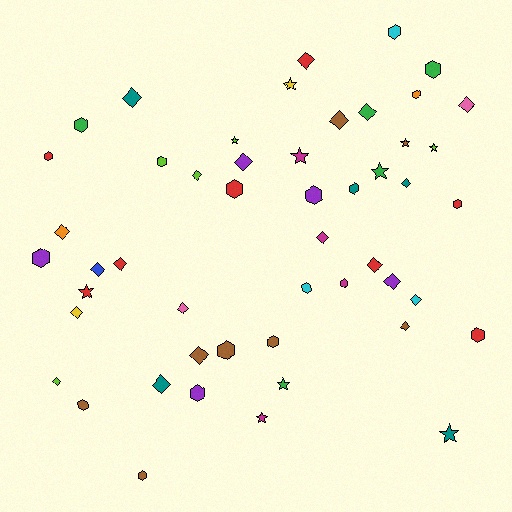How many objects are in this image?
There are 50 objects.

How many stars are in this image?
There are 10 stars.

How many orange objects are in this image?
There are 2 orange objects.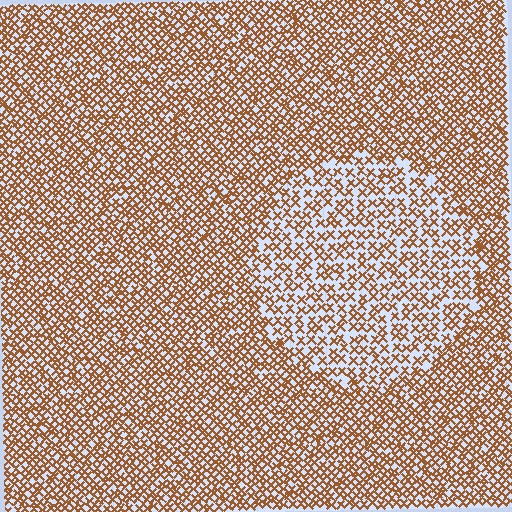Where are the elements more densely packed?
The elements are more densely packed outside the circle boundary.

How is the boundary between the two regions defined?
The boundary is defined by a change in element density (approximately 1.7x ratio). All elements are the same color, size, and shape.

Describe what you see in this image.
The image contains small brown elements arranged at two different densities. A circle-shaped region is visible where the elements are less densely packed than the surrounding area.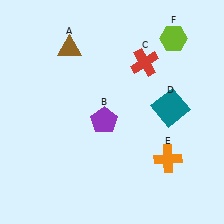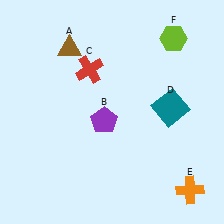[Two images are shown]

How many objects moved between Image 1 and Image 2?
2 objects moved between the two images.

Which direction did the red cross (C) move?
The red cross (C) moved left.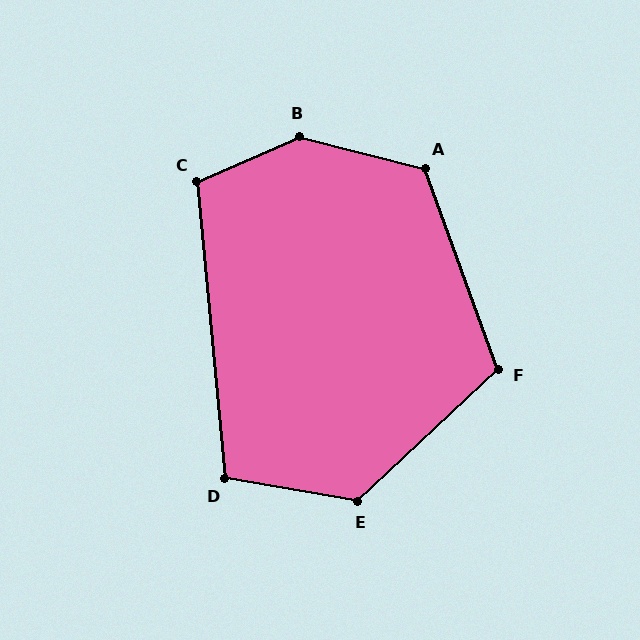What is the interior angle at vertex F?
Approximately 113 degrees (obtuse).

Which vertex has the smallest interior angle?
D, at approximately 105 degrees.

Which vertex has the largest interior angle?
B, at approximately 142 degrees.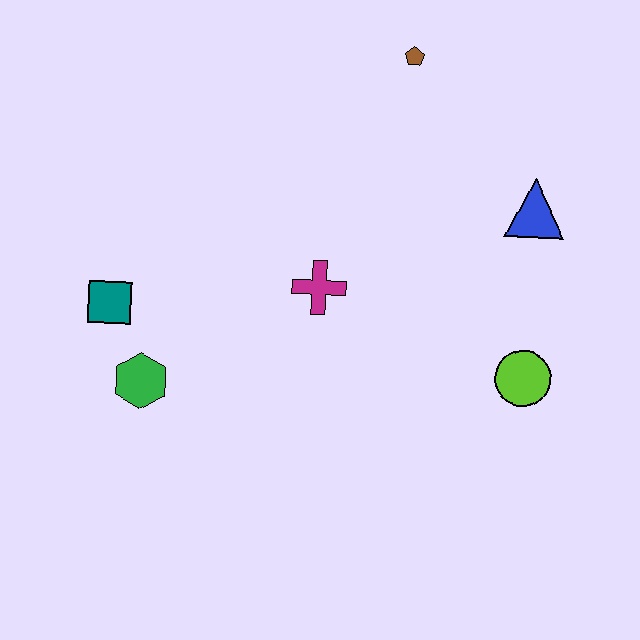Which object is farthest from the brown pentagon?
The green hexagon is farthest from the brown pentagon.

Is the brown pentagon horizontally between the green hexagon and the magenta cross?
No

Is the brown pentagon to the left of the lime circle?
Yes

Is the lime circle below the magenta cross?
Yes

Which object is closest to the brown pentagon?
The blue triangle is closest to the brown pentagon.